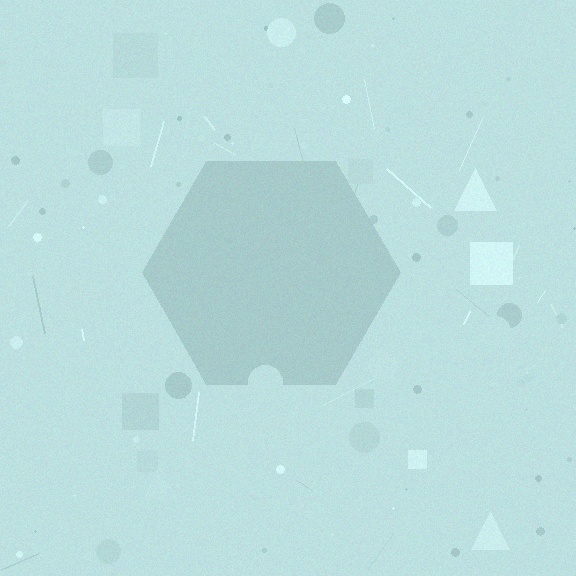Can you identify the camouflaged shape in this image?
The camouflaged shape is a hexagon.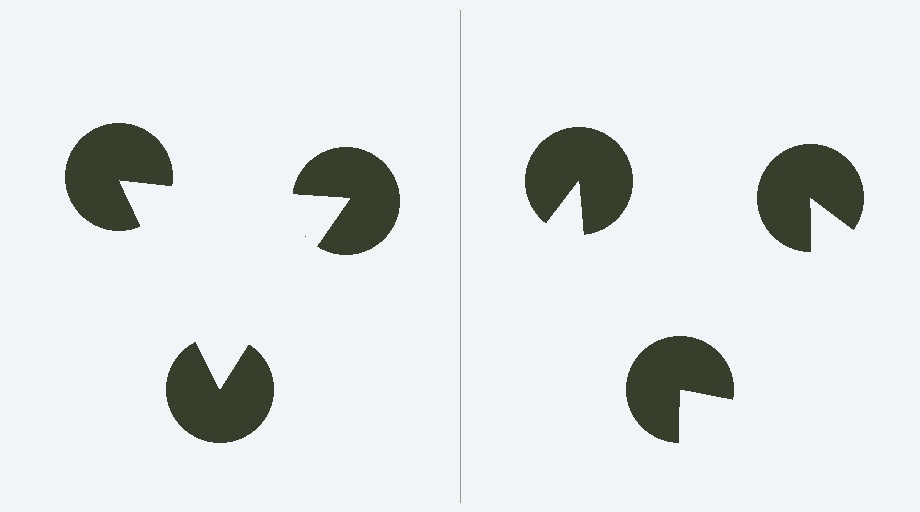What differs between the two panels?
The pac-man discs are positioned identically on both sides; only the wedge orientations differ. On the left they align to a triangle; on the right they are misaligned.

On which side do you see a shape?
An illusory triangle appears on the left side. On the right side the wedge cuts are rotated, so no coherent shape forms.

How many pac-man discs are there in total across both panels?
6 — 3 on each side.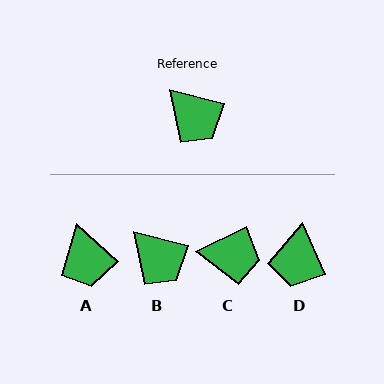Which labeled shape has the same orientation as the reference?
B.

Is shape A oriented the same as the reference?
No, it is off by about 28 degrees.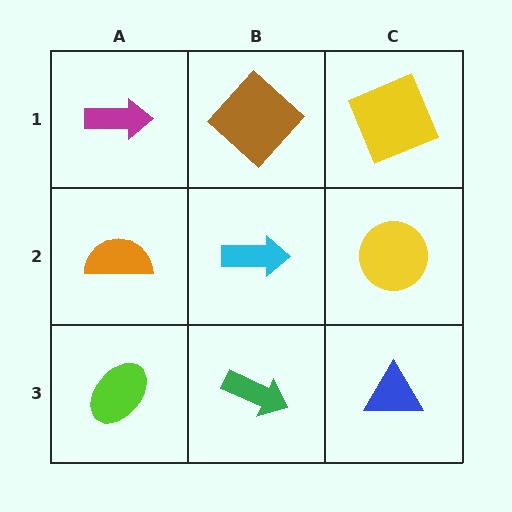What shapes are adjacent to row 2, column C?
A yellow square (row 1, column C), a blue triangle (row 3, column C), a cyan arrow (row 2, column B).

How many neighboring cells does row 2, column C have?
3.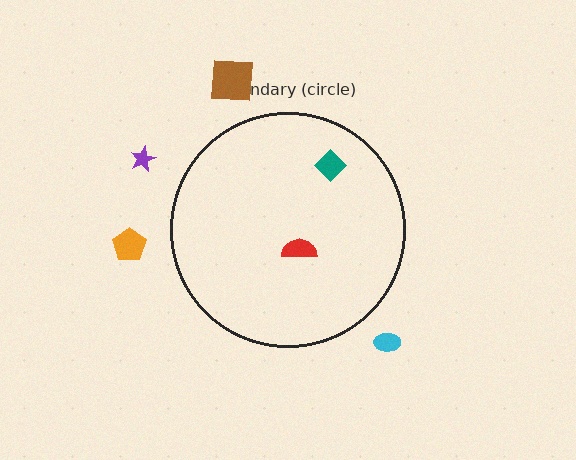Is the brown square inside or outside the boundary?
Outside.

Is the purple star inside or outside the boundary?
Outside.